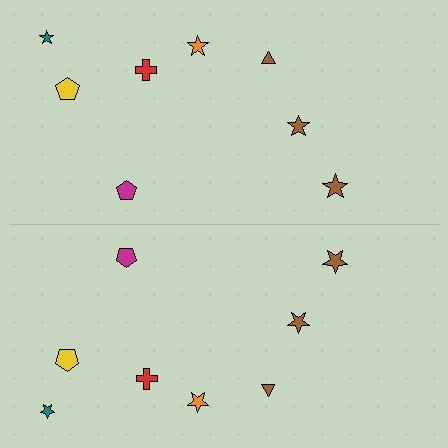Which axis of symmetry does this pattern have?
The pattern has a horizontal axis of symmetry running through the center of the image.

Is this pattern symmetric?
Yes, this pattern has bilateral (reflection) symmetry.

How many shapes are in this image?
There are 16 shapes in this image.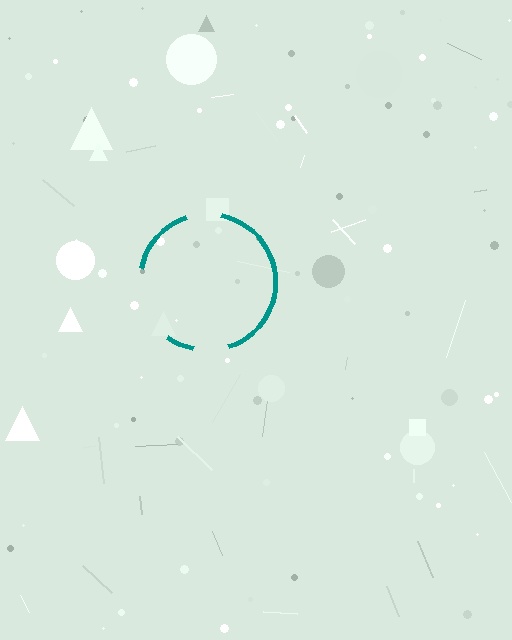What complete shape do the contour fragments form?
The contour fragments form a circle.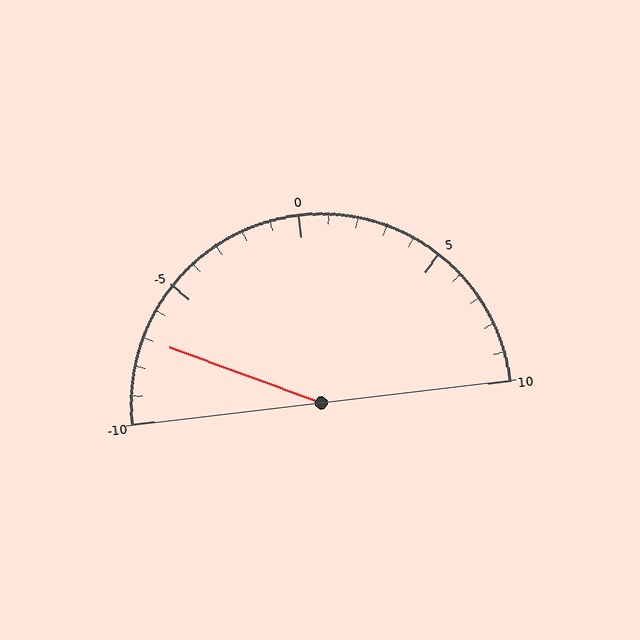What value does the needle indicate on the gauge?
The needle indicates approximately -7.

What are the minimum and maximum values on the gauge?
The gauge ranges from -10 to 10.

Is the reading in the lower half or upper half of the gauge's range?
The reading is in the lower half of the range (-10 to 10).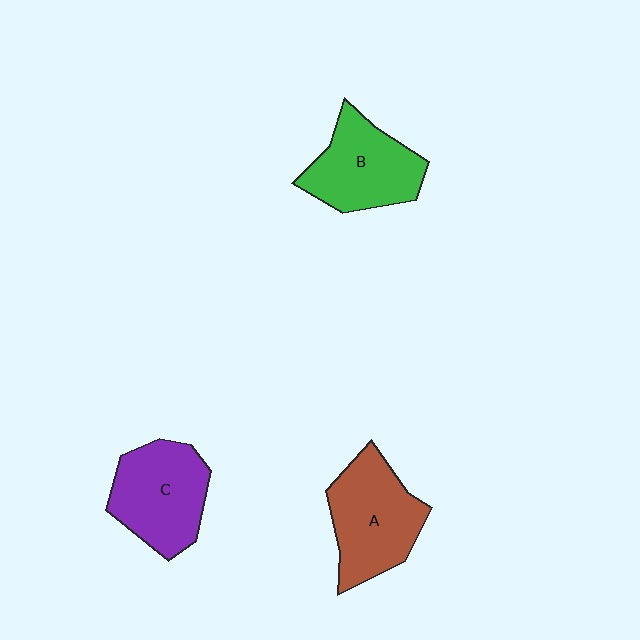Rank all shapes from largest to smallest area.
From largest to smallest: A (brown), C (purple), B (green).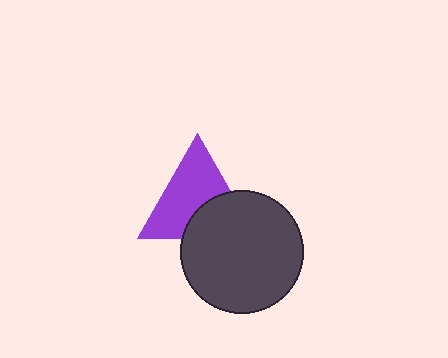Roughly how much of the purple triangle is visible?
About half of it is visible (roughly 64%).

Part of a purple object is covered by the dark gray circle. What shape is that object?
It is a triangle.